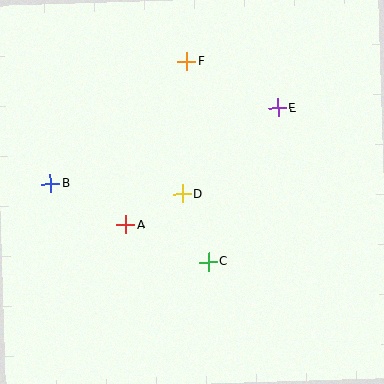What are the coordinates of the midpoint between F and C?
The midpoint between F and C is at (198, 162).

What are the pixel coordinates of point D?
Point D is at (182, 194).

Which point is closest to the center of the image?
Point D at (182, 194) is closest to the center.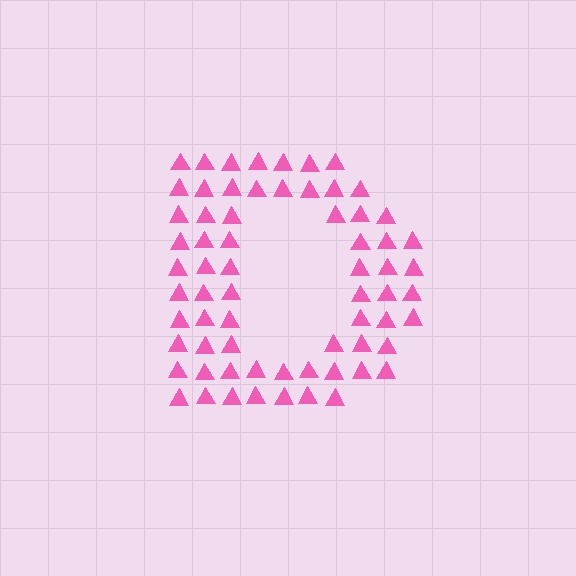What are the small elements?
The small elements are triangles.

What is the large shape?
The large shape is the letter D.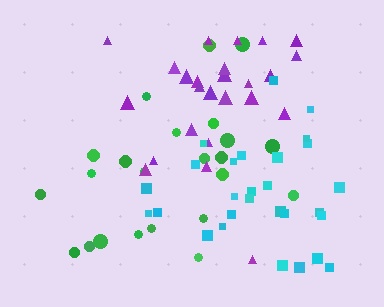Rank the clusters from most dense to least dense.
cyan, purple, green.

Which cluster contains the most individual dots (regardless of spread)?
Cyan (28).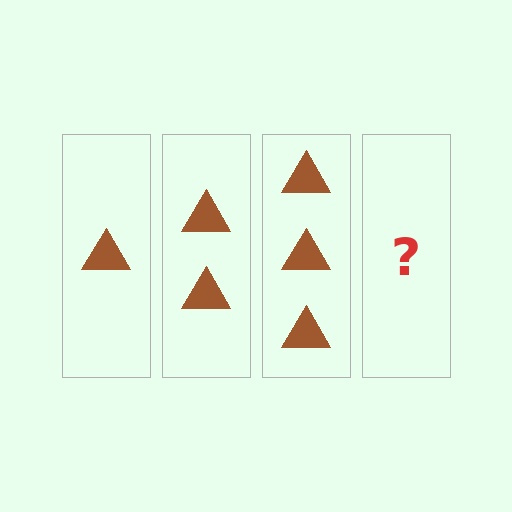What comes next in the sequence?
The next element should be 4 triangles.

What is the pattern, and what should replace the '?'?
The pattern is that each step adds one more triangle. The '?' should be 4 triangles.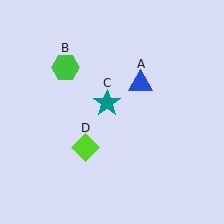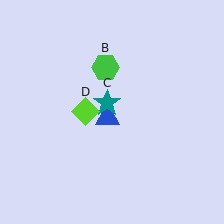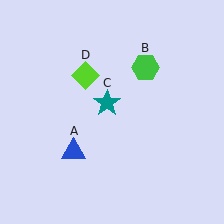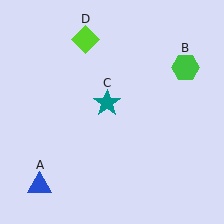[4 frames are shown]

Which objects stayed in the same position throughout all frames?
Teal star (object C) remained stationary.